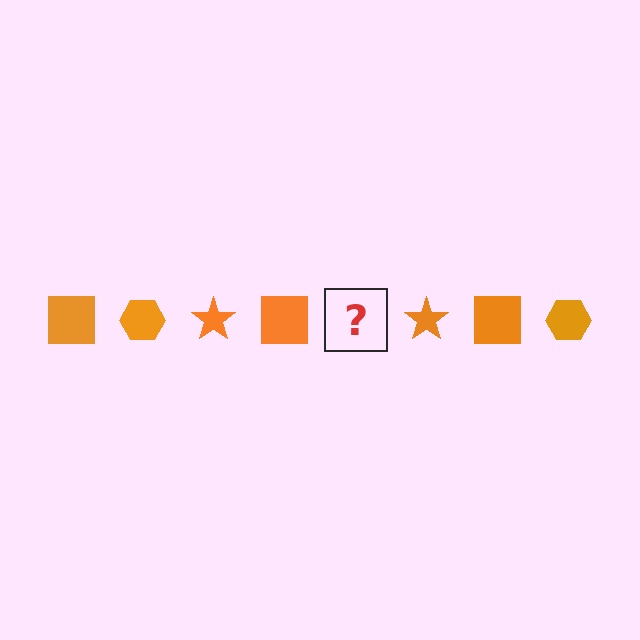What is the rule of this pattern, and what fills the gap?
The rule is that the pattern cycles through square, hexagon, star shapes in orange. The gap should be filled with an orange hexagon.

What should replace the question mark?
The question mark should be replaced with an orange hexagon.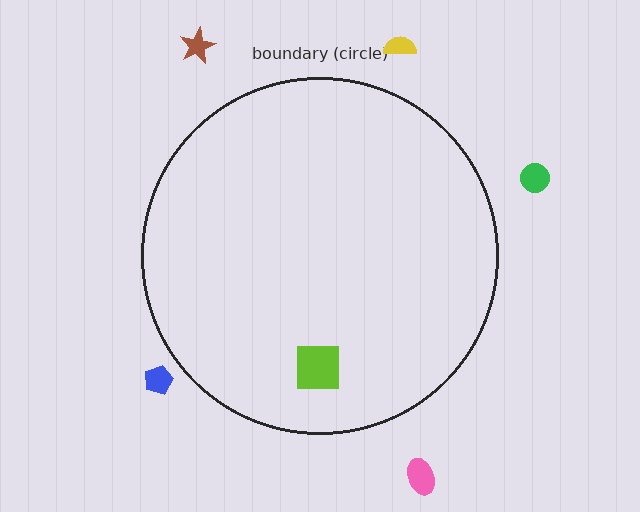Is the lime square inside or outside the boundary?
Inside.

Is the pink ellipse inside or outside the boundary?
Outside.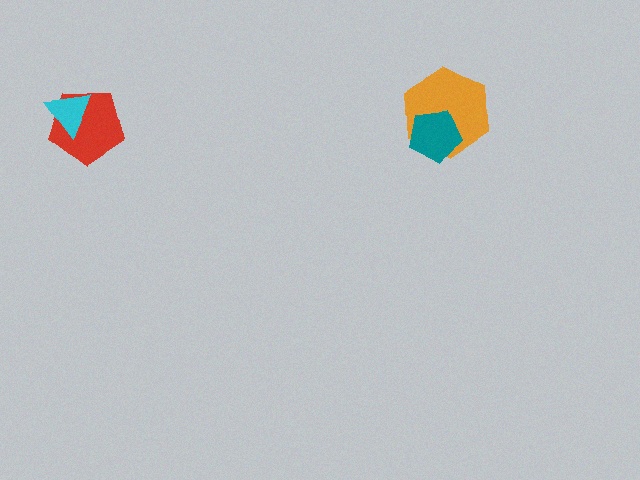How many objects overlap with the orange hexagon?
1 object overlaps with the orange hexagon.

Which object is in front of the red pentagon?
The cyan triangle is in front of the red pentagon.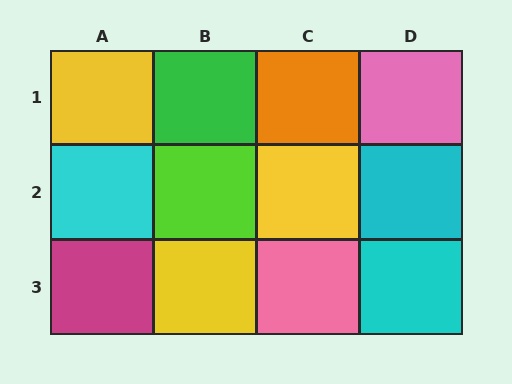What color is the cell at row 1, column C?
Orange.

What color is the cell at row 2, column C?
Yellow.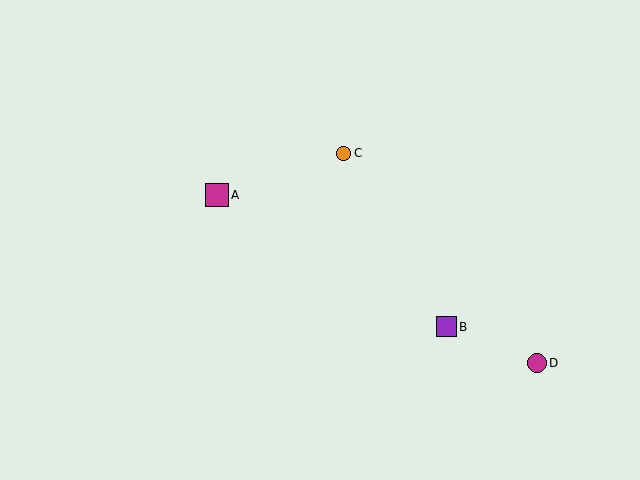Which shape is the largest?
The magenta square (labeled A) is the largest.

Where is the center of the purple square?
The center of the purple square is at (446, 327).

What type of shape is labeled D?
Shape D is a magenta circle.